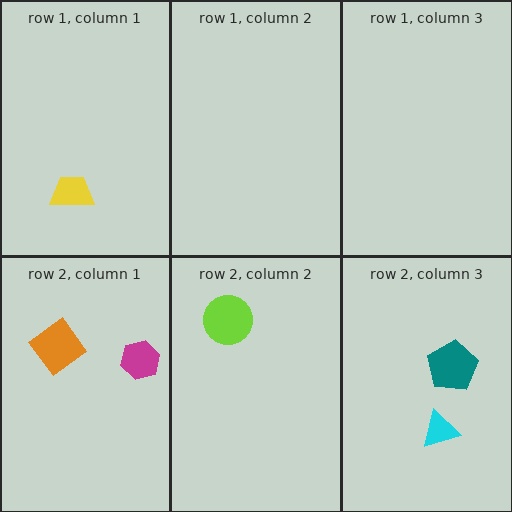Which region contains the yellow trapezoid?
The row 1, column 1 region.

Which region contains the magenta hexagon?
The row 2, column 1 region.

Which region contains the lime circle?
The row 2, column 2 region.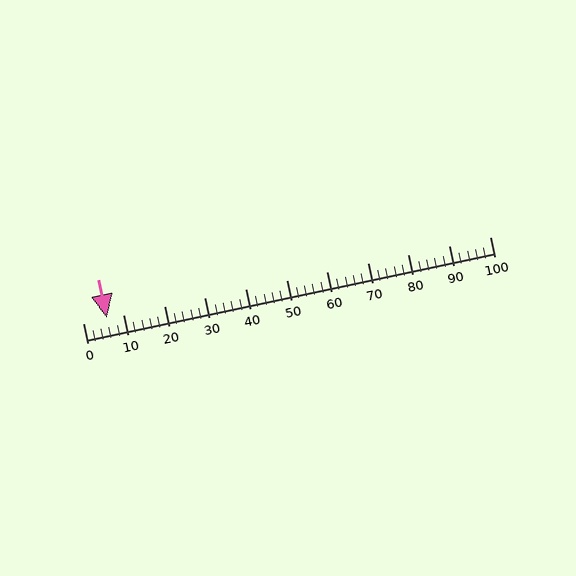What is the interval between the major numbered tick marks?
The major tick marks are spaced 10 units apart.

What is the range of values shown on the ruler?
The ruler shows values from 0 to 100.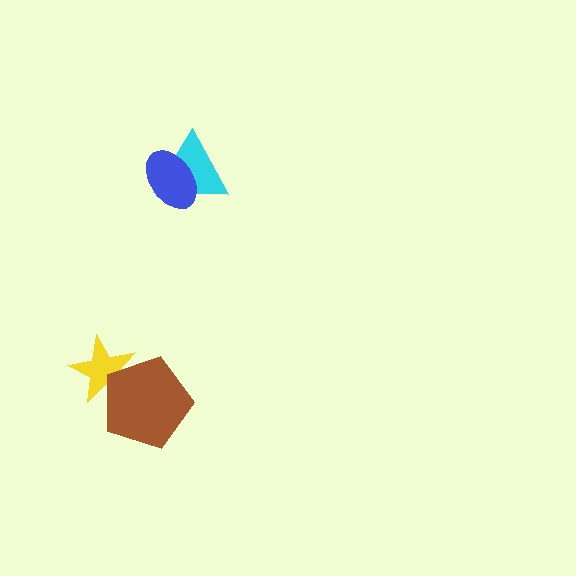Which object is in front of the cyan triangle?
The blue ellipse is in front of the cyan triangle.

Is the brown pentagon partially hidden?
No, no other shape covers it.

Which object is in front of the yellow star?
The brown pentagon is in front of the yellow star.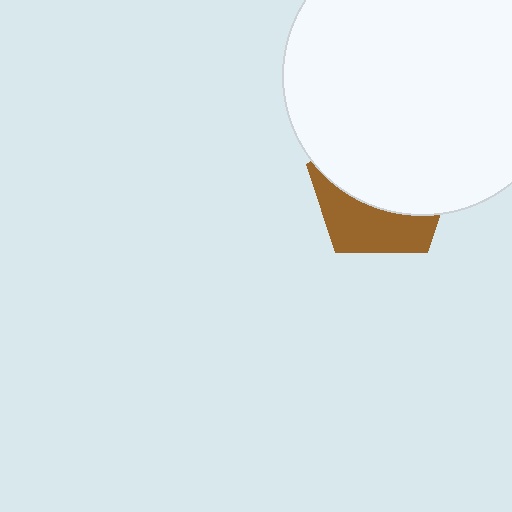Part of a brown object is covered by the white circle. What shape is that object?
It is a pentagon.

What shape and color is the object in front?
The object in front is a white circle.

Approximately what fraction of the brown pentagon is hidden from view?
Roughly 62% of the brown pentagon is hidden behind the white circle.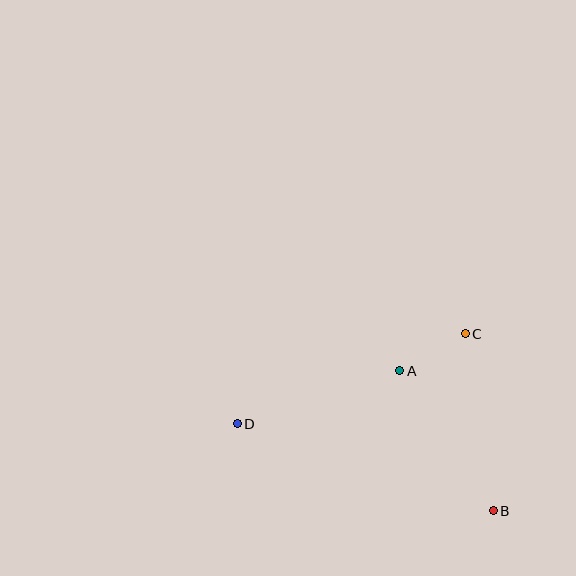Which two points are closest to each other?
Points A and C are closest to each other.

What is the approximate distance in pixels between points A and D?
The distance between A and D is approximately 171 pixels.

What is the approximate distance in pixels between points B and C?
The distance between B and C is approximately 180 pixels.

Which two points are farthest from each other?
Points B and D are farthest from each other.